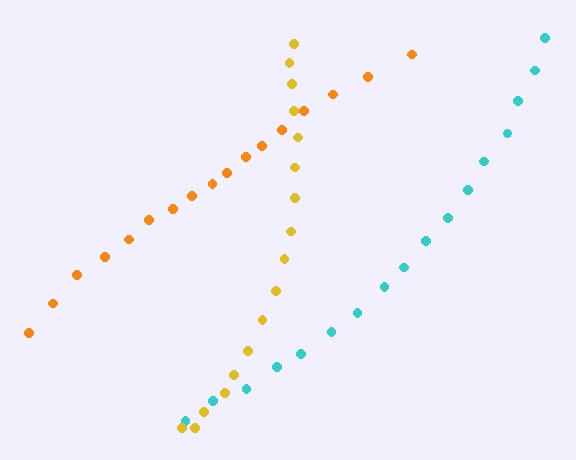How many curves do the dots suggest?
There are 3 distinct paths.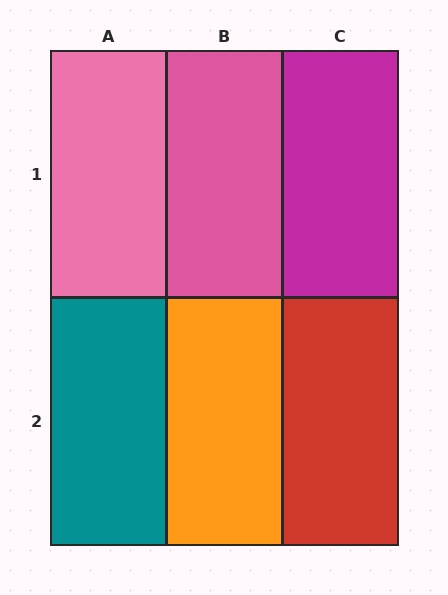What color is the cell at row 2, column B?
Orange.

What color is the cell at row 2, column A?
Teal.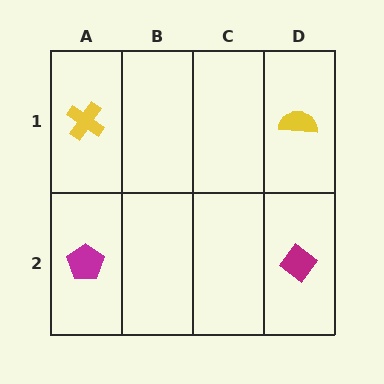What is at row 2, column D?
A magenta diamond.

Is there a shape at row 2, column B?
No, that cell is empty.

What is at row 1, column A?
A yellow cross.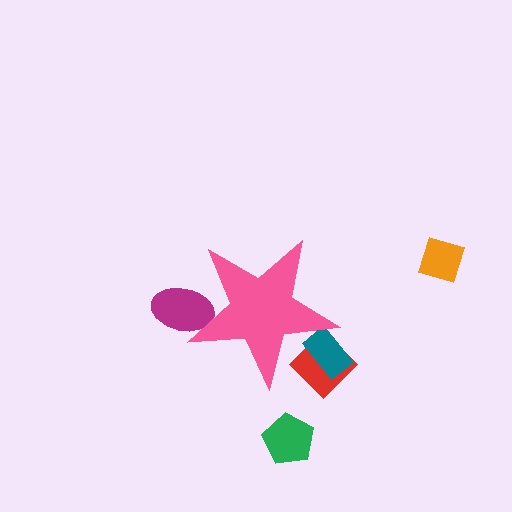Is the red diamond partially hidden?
Yes, the red diamond is partially hidden behind the pink star.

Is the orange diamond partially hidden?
No, the orange diamond is fully visible.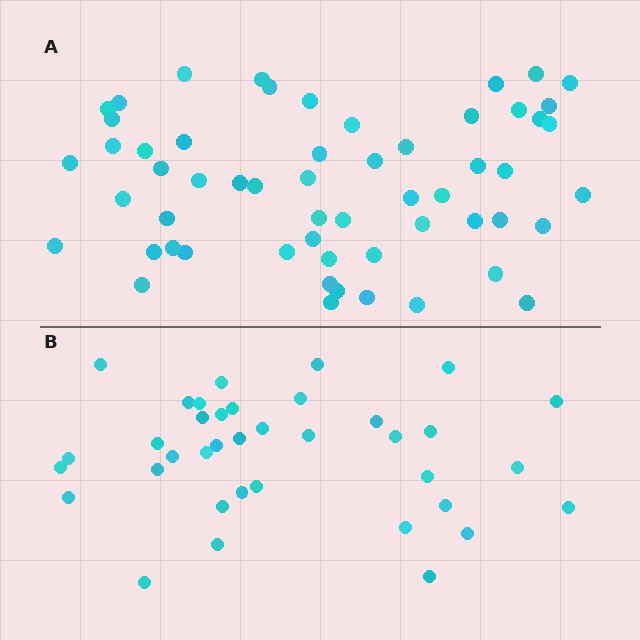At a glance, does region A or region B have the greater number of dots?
Region A (the top region) has more dots.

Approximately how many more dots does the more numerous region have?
Region A has approximately 20 more dots than region B.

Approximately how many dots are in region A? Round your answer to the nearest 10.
About 60 dots. (The exact count is 57, which rounds to 60.)